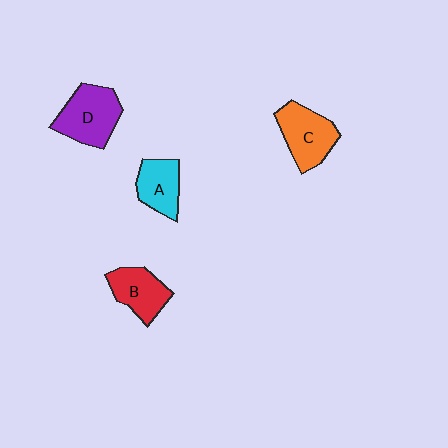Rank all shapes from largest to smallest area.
From largest to smallest: D (purple), C (orange), B (red), A (cyan).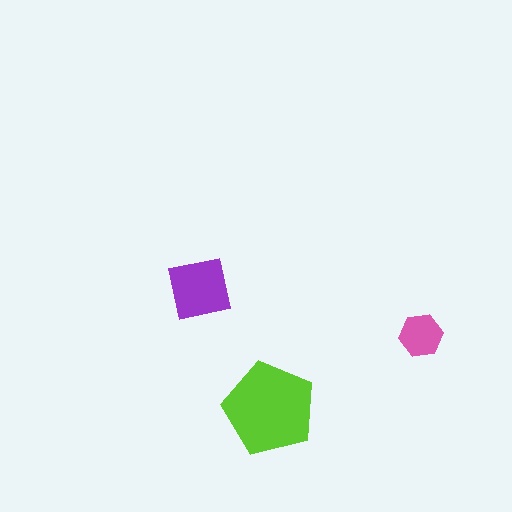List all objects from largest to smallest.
The lime pentagon, the purple square, the pink hexagon.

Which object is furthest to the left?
The purple square is leftmost.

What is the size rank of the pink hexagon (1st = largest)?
3rd.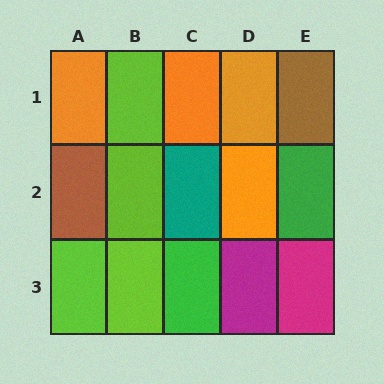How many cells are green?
2 cells are green.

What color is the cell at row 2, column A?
Brown.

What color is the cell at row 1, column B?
Lime.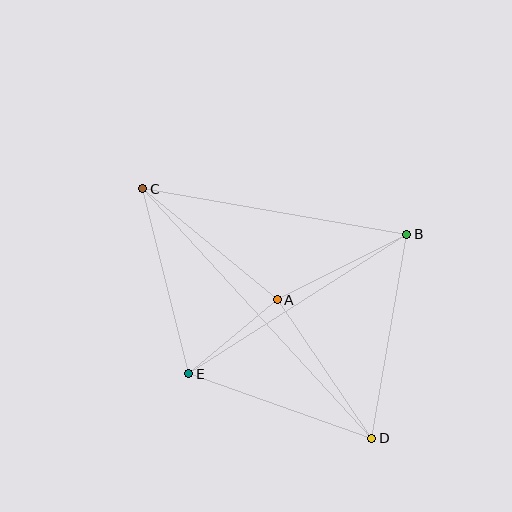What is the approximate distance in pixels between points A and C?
The distance between A and C is approximately 174 pixels.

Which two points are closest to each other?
Points A and E are closest to each other.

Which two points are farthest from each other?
Points C and D are farthest from each other.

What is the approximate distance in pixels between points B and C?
The distance between B and C is approximately 268 pixels.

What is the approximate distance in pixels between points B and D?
The distance between B and D is approximately 207 pixels.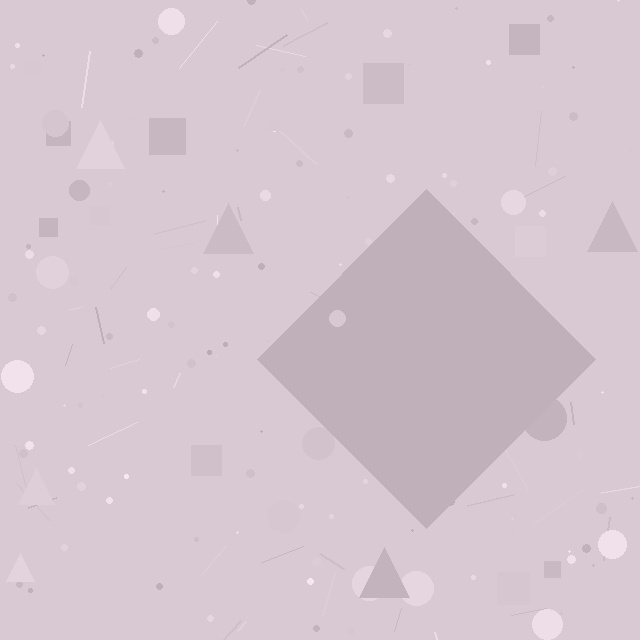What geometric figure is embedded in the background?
A diamond is embedded in the background.